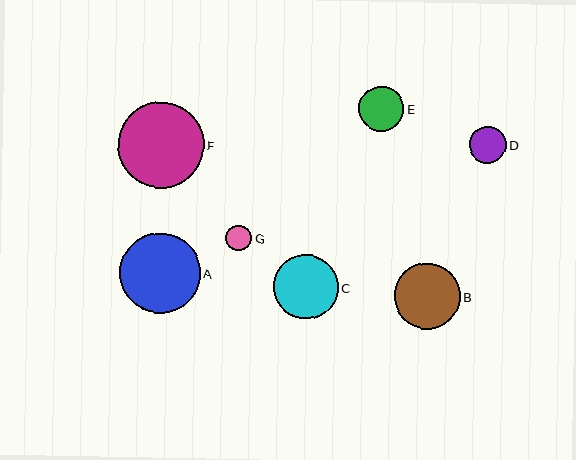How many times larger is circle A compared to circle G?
Circle A is approximately 3.1 times the size of circle G.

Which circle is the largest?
Circle F is the largest with a size of approximately 86 pixels.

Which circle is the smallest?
Circle G is the smallest with a size of approximately 26 pixels.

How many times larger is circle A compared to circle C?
Circle A is approximately 1.3 times the size of circle C.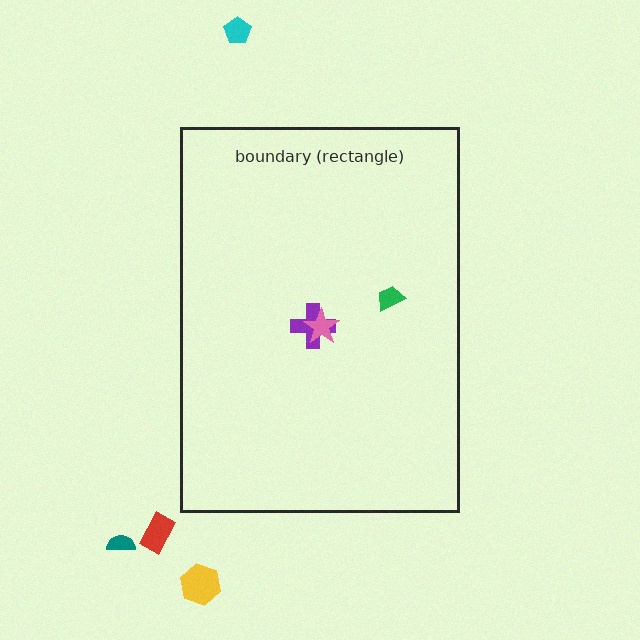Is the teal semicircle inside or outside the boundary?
Outside.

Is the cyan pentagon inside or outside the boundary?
Outside.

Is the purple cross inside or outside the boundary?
Inside.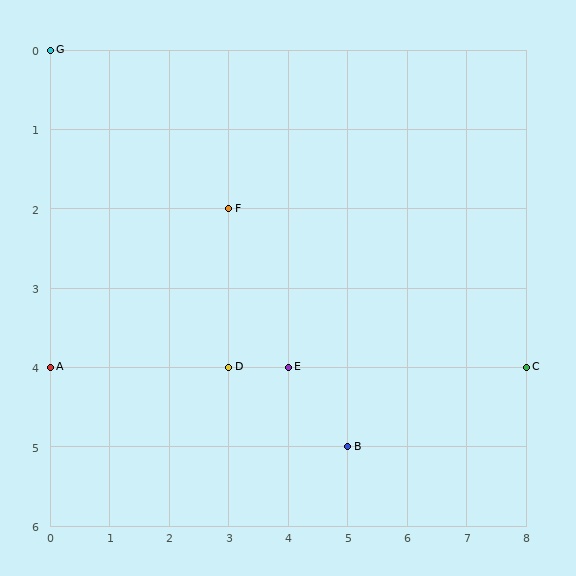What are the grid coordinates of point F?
Point F is at grid coordinates (3, 2).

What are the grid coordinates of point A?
Point A is at grid coordinates (0, 4).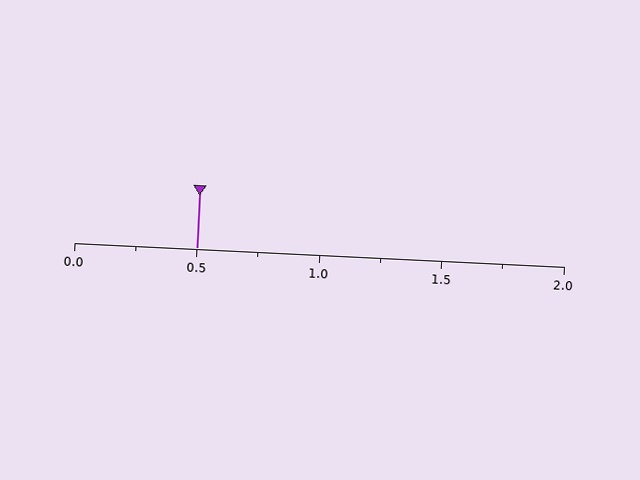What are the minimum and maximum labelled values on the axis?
The axis runs from 0.0 to 2.0.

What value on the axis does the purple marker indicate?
The marker indicates approximately 0.5.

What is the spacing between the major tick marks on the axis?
The major ticks are spaced 0.5 apart.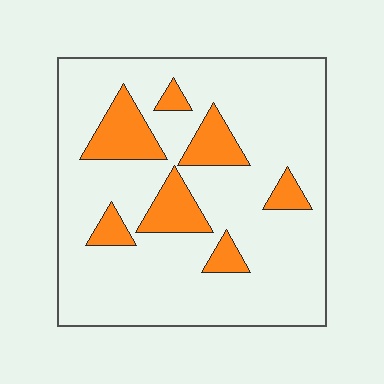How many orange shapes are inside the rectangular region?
7.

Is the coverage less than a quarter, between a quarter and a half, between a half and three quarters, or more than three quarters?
Less than a quarter.